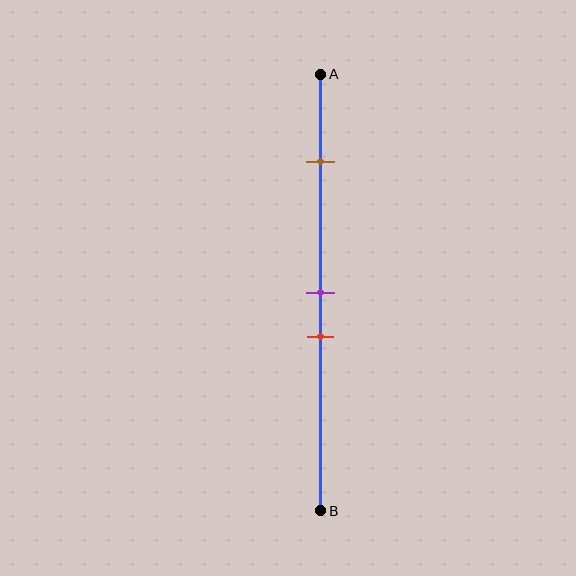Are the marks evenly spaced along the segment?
No, the marks are not evenly spaced.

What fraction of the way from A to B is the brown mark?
The brown mark is approximately 20% (0.2) of the way from A to B.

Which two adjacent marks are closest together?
The purple and red marks are the closest adjacent pair.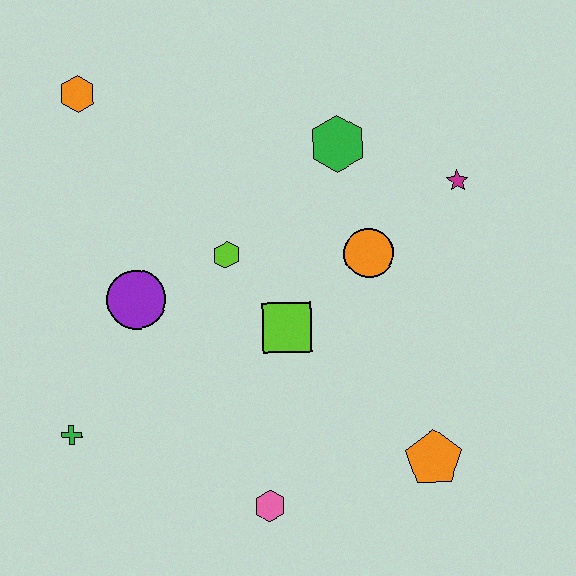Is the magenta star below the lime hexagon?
No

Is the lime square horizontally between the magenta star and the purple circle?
Yes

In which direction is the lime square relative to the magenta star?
The lime square is to the left of the magenta star.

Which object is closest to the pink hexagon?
The orange pentagon is closest to the pink hexagon.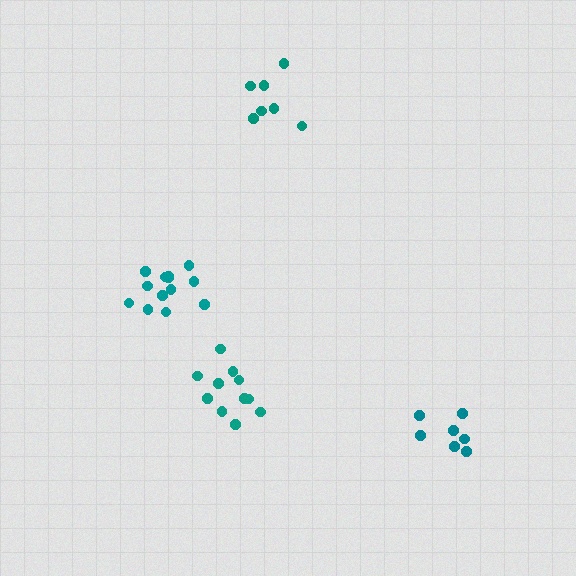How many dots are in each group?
Group 1: 8 dots, Group 2: 7 dots, Group 3: 13 dots, Group 4: 11 dots (39 total).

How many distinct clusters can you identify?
There are 4 distinct clusters.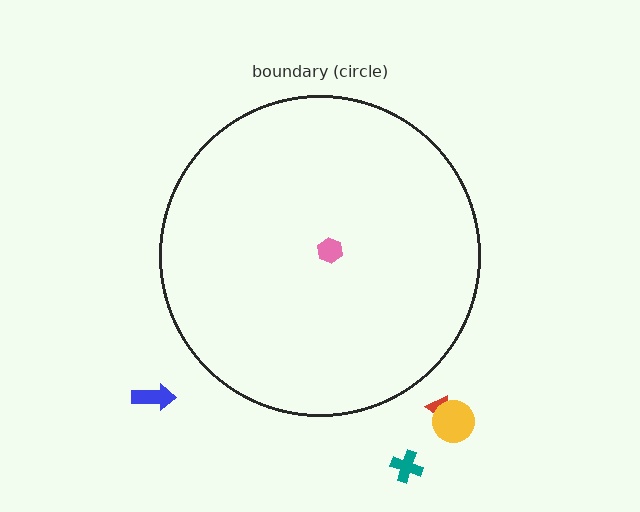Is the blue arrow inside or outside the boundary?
Outside.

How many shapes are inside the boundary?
1 inside, 4 outside.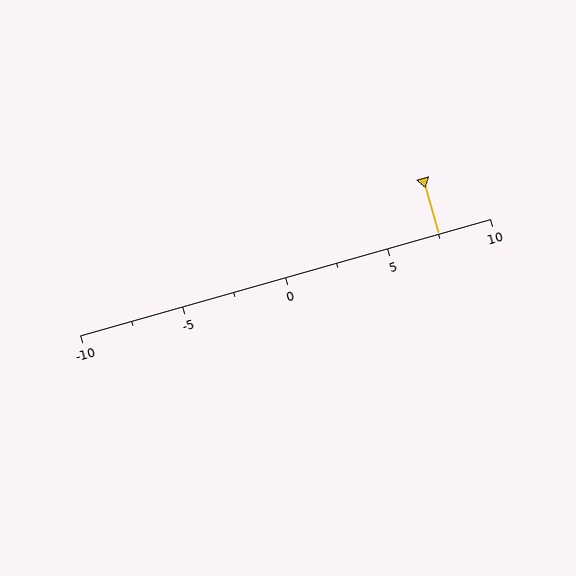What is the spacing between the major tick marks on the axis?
The major ticks are spaced 5 apart.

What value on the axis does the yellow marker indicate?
The marker indicates approximately 7.5.